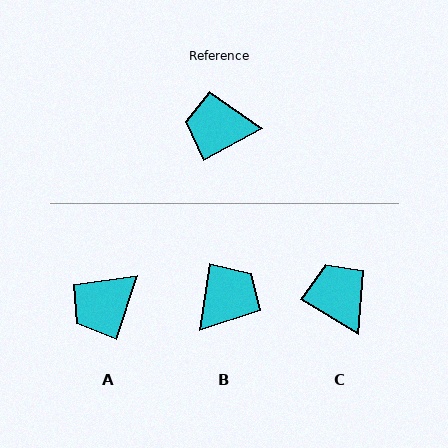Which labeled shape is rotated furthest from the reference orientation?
B, about 127 degrees away.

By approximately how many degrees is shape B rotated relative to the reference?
Approximately 127 degrees clockwise.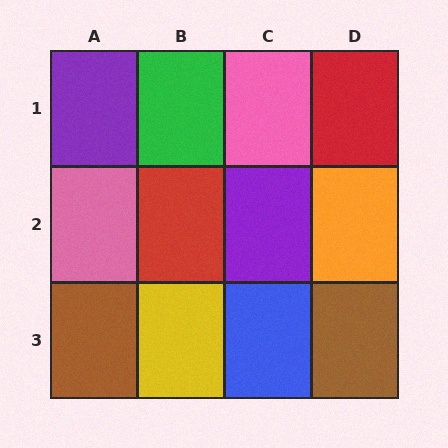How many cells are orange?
1 cell is orange.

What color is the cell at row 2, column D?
Orange.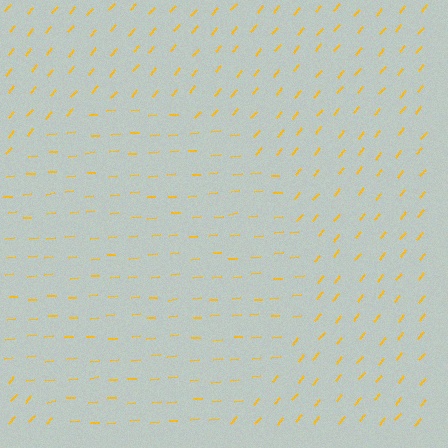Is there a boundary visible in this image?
Yes, there is a texture boundary formed by a change in line orientation.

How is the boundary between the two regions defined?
The boundary is defined purely by a change in line orientation (approximately 45 degrees difference). All lines are the same color and thickness.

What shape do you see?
I see a circle.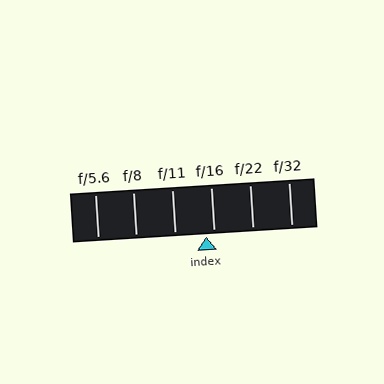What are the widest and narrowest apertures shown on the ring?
The widest aperture shown is f/5.6 and the narrowest is f/32.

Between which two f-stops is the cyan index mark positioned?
The index mark is between f/11 and f/16.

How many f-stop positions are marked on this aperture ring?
There are 6 f-stop positions marked.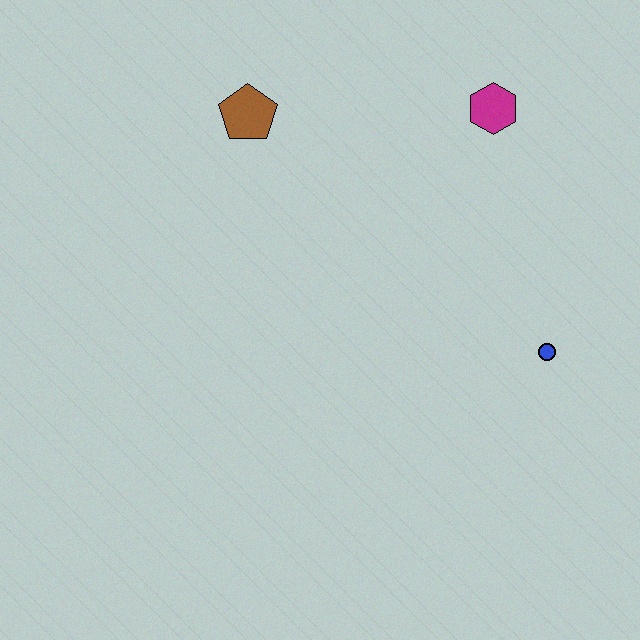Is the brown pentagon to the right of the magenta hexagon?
No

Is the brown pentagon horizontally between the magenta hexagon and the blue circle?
No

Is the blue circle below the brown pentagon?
Yes